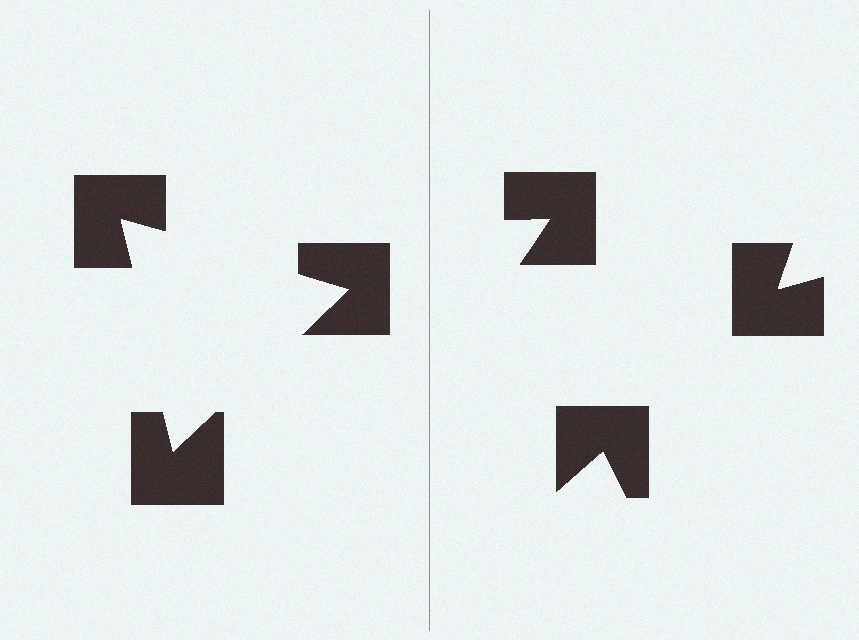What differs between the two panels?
The notched squares are positioned identically on both sides; only the wedge orientations differ. On the left they align to a triangle; on the right they are misaligned.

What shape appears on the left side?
An illusory triangle.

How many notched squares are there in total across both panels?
6 — 3 on each side.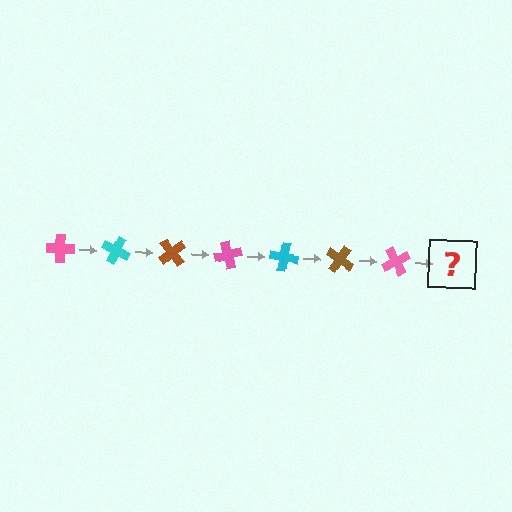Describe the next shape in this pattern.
It should be a cyan cross, rotated 175 degrees from the start.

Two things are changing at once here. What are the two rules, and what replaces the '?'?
The two rules are that it rotates 25 degrees each step and the color cycles through pink, cyan, and brown. The '?' should be a cyan cross, rotated 175 degrees from the start.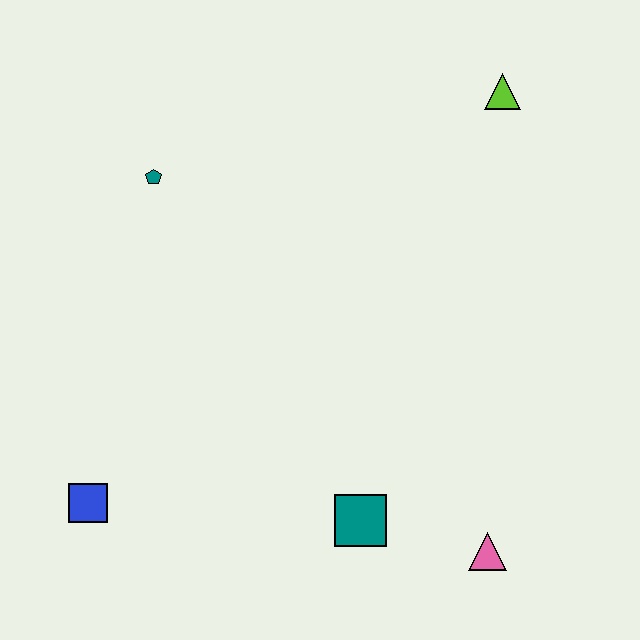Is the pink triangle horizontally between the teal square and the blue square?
No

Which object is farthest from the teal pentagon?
The pink triangle is farthest from the teal pentagon.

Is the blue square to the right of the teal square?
No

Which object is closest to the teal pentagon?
The blue square is closest to the teal pentagon.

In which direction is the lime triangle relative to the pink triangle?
The lime triangle is above the pink triangle.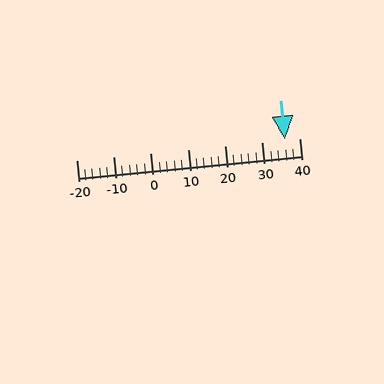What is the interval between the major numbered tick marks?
The major tick marks are spaced 10 units apart.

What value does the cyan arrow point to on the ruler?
The cyan arrow points to approximately 36.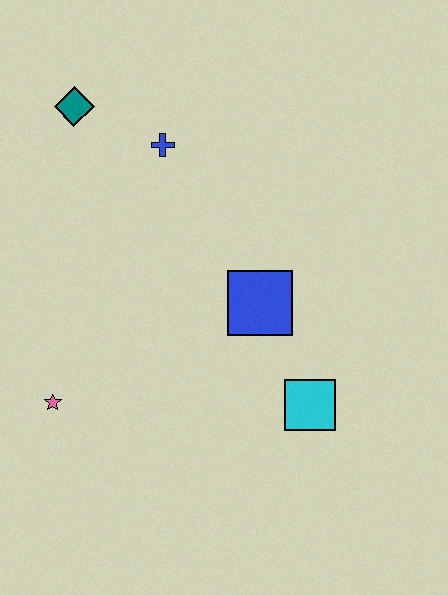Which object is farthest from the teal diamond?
The cyan square is farthest from the teal diamond.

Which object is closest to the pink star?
The blue square is closest to the pink star.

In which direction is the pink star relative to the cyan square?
The pink star is to the left of the cyan square.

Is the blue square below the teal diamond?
Yes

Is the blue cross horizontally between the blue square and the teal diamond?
Yes